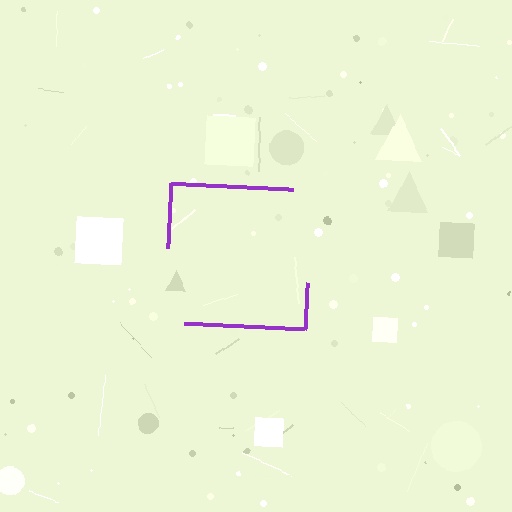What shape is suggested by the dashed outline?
The dashed outline suggests a square.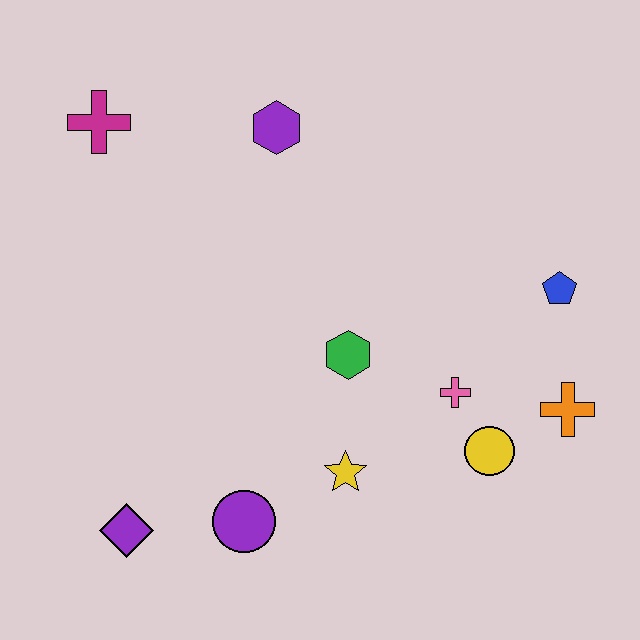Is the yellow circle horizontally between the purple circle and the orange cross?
Yes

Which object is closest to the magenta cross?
The purple hexagon is closest to the magenta cross.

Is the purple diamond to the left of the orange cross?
Yes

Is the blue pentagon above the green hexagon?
Yes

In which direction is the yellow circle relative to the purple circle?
The yellow circle is to the right of the purple circle.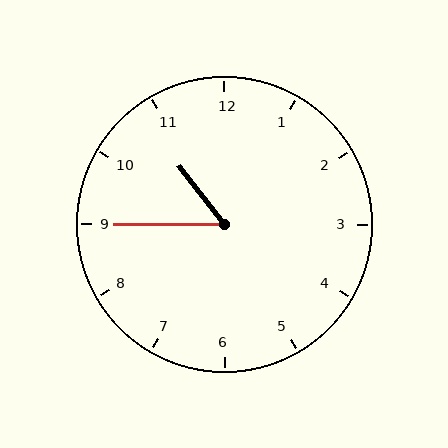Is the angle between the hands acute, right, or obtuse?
It is acute.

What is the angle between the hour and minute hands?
Approximately 52 degrees.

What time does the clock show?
10:45.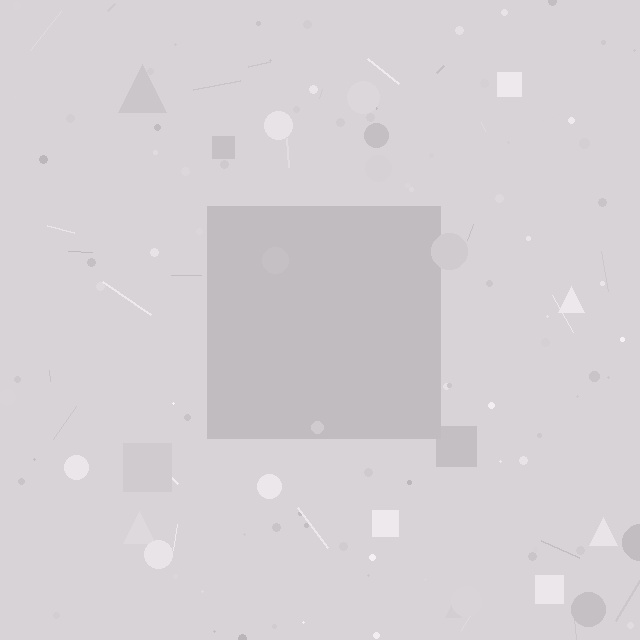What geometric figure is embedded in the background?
A square is embedded in the background.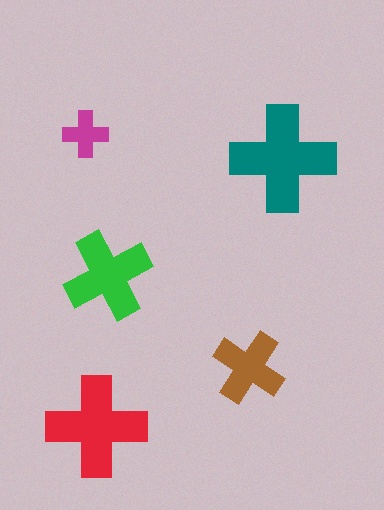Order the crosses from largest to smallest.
the teal one, the red one, the green one, the brown one, the magenta one.